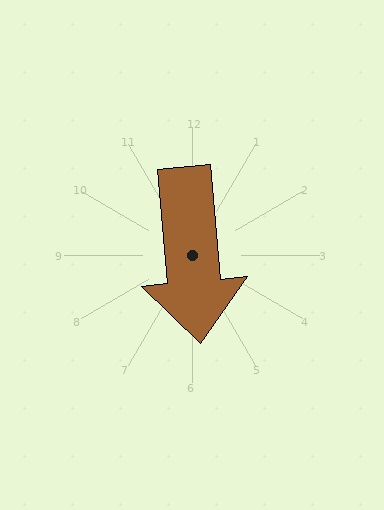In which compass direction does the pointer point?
South.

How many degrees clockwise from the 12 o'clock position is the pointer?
Approximately 175 degrees.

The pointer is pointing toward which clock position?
Roughly 6 o'clock.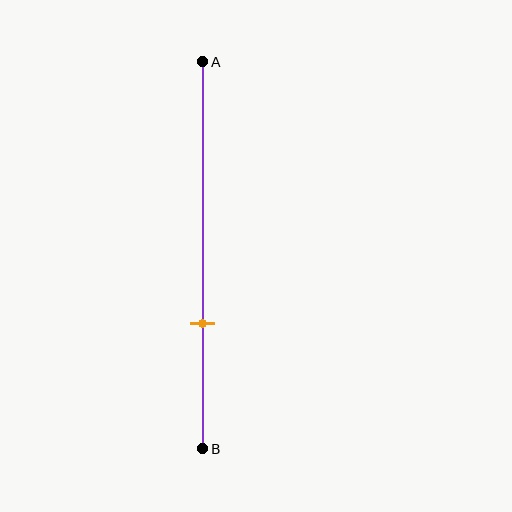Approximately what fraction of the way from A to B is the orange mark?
The orange mark is approximately 70% of the way from A to B.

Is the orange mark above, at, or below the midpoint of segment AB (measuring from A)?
The orange mark is below the midpoint of segment AB.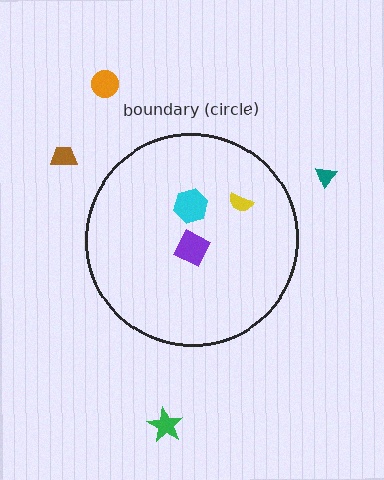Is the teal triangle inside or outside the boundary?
Outside.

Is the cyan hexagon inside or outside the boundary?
Inside.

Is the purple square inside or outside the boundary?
Inside.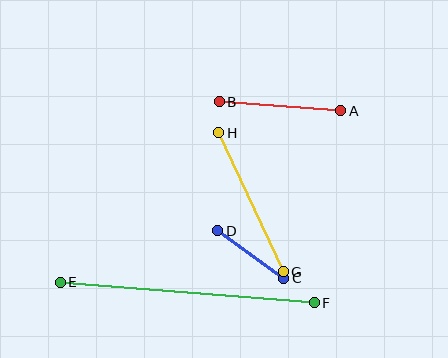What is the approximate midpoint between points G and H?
The midpoint is at approximately (251, 202) pixels.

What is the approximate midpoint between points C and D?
The midpoint is at approximately (251, 255) pixels.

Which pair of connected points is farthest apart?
Points E and F are farthest apart.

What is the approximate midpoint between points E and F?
The midpoint is at approximately (187, 293) pixels.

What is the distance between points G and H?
The distance is approximately 153 pixels.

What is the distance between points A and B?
The distance is approximately 122 pixels.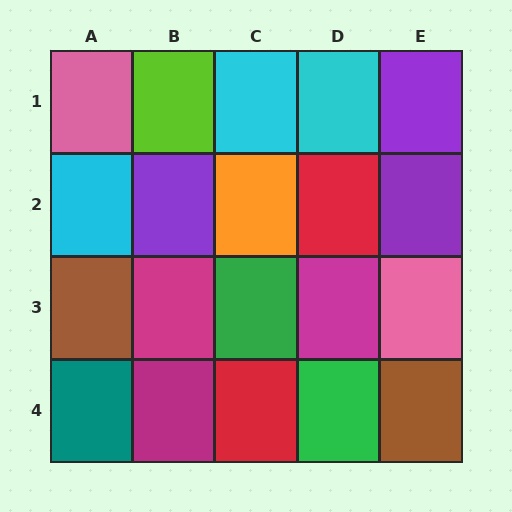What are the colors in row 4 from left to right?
Teal, magenta, red, green, brown.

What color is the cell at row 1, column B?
Lime.